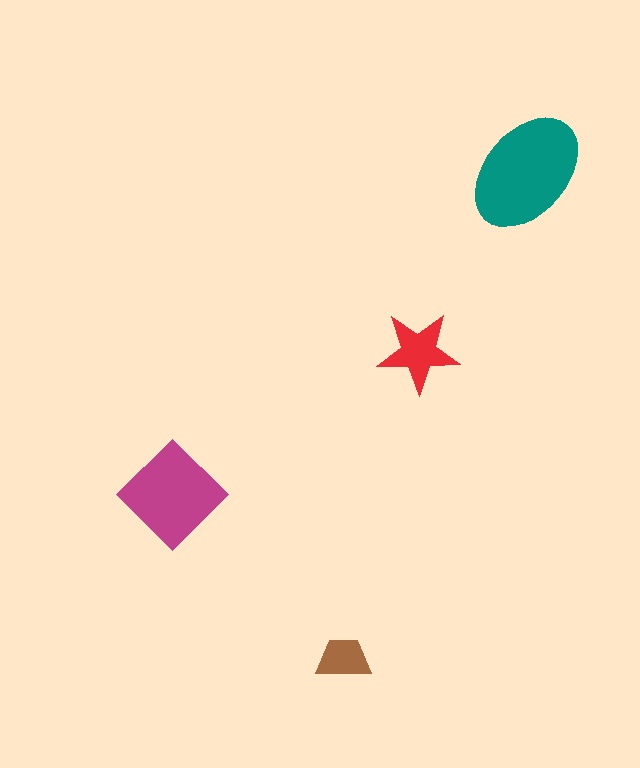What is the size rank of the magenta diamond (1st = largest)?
2nd.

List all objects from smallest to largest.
The brown trapezoid, the red star, the magenta diamond, the teal ellipse.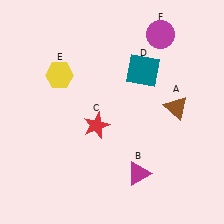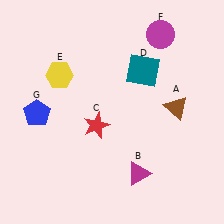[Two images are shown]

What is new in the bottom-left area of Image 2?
A blue pentagon (G) was added in the bottom-left area of Image 2.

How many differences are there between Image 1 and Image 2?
There is 1 difference between the two images.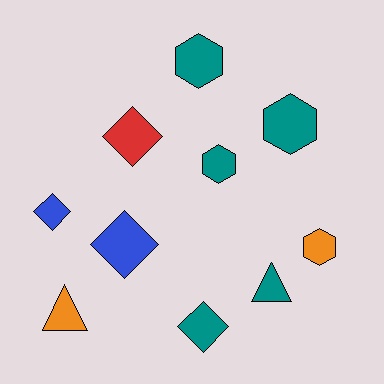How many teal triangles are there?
There is 1 teal triangle.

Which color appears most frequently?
Teal, with 5 objects.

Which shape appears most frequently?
Diamond, with 4 objects.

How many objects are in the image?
There are 10 objects.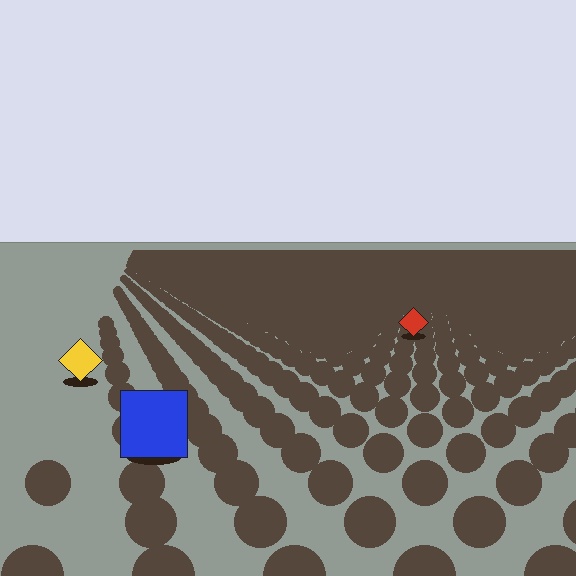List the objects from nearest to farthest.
From nearest to farthest: the blue square, the yellow diamond, the red diamond.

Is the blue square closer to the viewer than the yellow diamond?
Yes. The blue square is closer — you can tell from the texture gradient: the ground texture is coarser near it.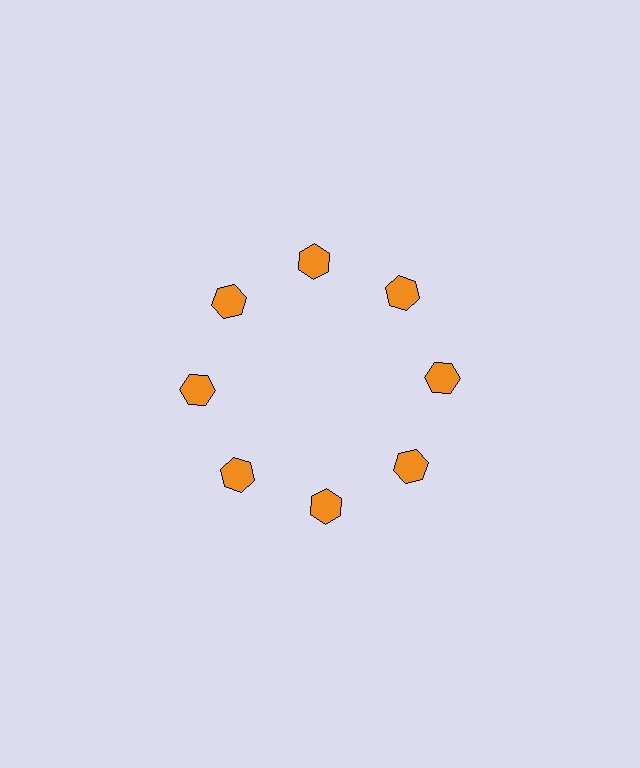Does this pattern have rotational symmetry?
Yes, this pattern has 8-fold rotational symmetry. It looks the same after rotating 45 degrees around the center.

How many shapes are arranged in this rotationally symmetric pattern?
There are 8 shapes, arranged in 8 groups of 1.